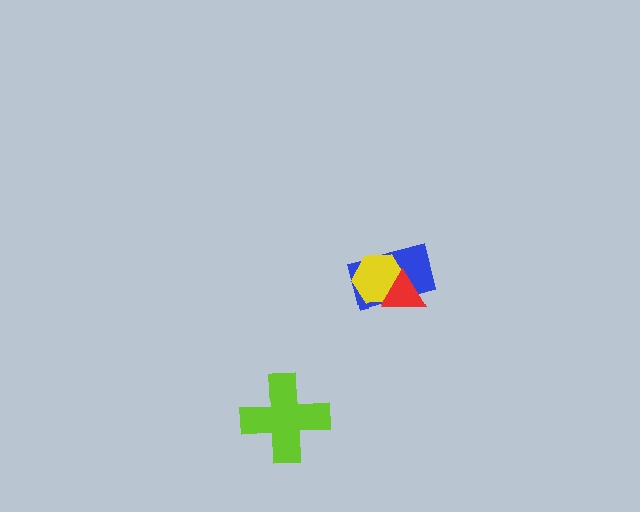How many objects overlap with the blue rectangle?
2 objects overlap with the blue rectangle.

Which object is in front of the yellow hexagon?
The red triangle is in front of the yellow hexagon.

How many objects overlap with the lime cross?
0 objects overlap with the lime cross.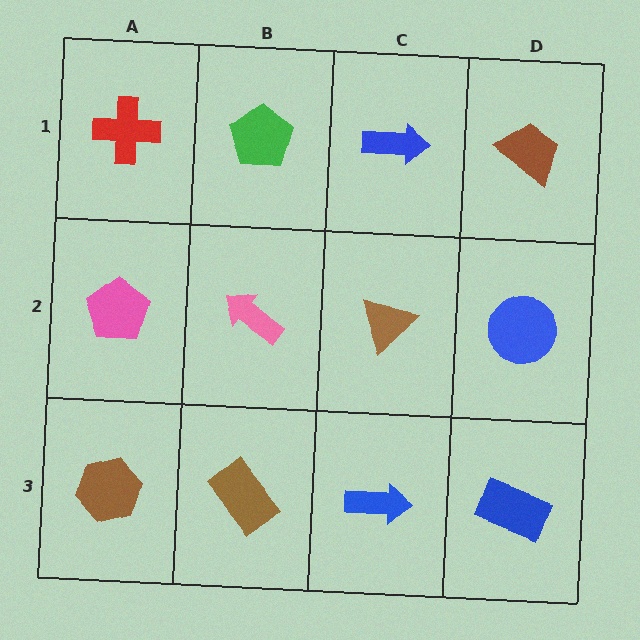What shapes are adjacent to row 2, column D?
A brown trapezoid (row 1, column D), a blue rectangle (row 3, column D), a brown triangle (row 2, column C).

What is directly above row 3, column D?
A blue circle.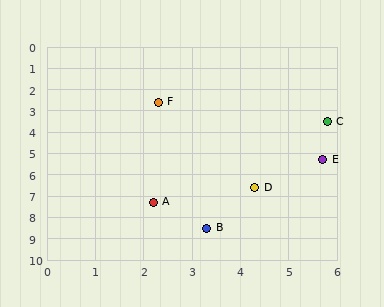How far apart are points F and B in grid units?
Points F and B are about 6.0 grid units apart.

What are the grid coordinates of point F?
Point F is at approximately (2.3, 2.6).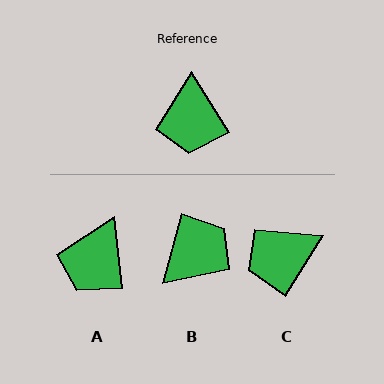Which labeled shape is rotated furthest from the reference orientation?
B, about 133 degrees away.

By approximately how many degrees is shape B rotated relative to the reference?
Approximately 133 degrees counter-clockwise.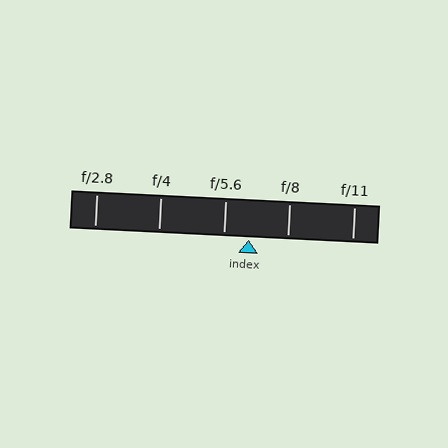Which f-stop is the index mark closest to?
The index mark is closest to f/5.6.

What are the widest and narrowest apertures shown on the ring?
The widest aperture shown is f/2.8 and the narrowest is f/11.